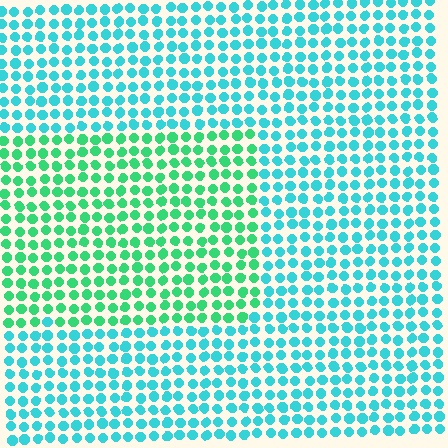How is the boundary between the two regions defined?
The boundary is defined purely by a slight shift in hue (about 39 degrees). Spacing, size, and orientation are identical on both sides.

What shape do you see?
I see a rectangle.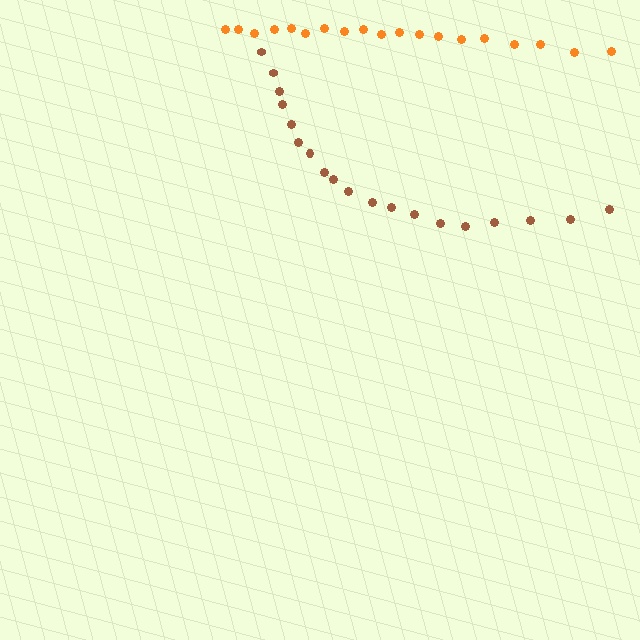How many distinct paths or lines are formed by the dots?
There are 2 distinct paths.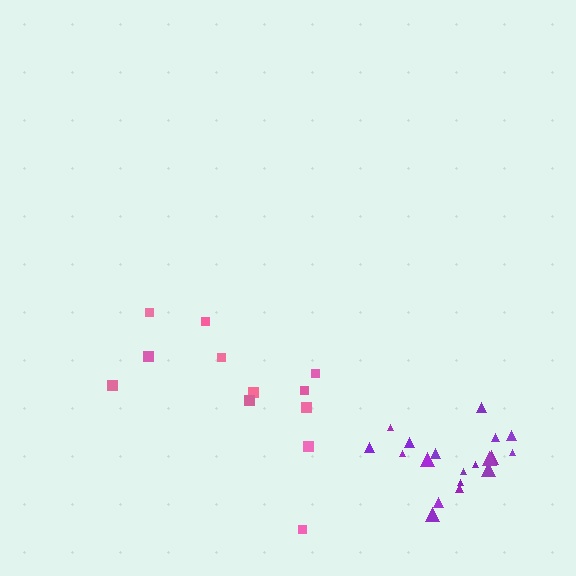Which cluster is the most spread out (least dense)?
Pink.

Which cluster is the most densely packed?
Purple.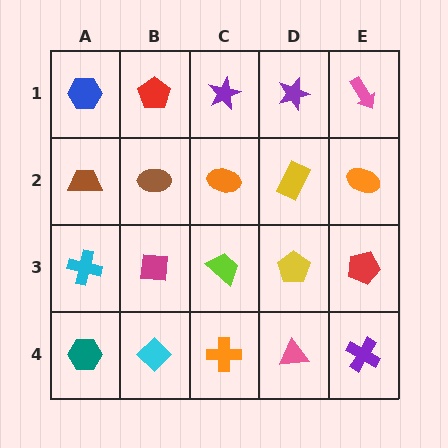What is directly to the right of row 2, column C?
A yellow rectangle.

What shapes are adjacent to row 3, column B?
A brown ellipse (row 2, column B), a cyan diamond (row 4, column B), a cyan cross (row 3, column A), a lime trapezoid (row 3, column C).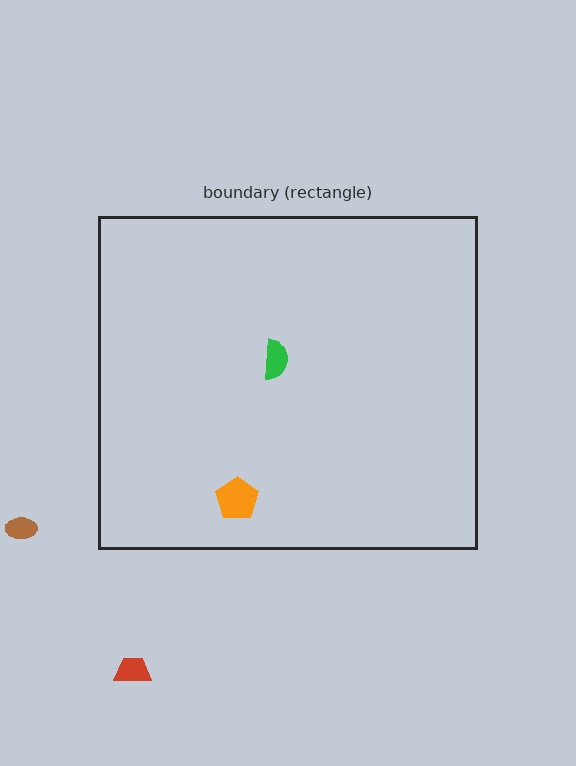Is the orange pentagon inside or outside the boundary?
Inside.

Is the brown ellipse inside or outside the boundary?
Outside.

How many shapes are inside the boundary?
2 inside, 2 outside.